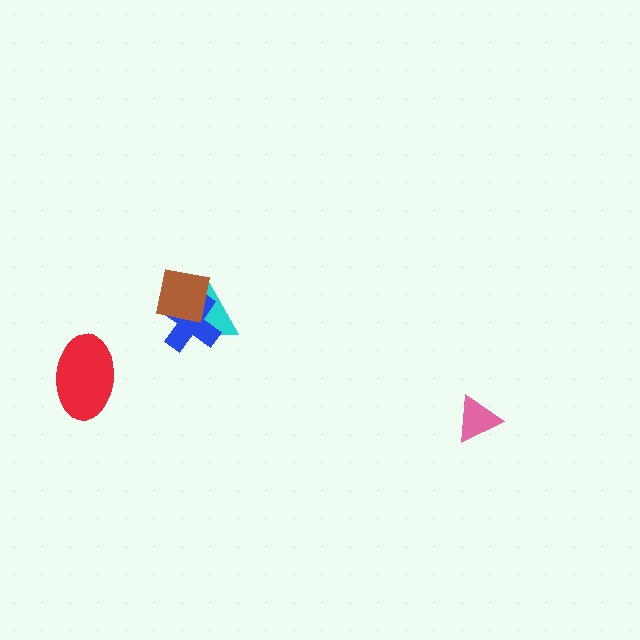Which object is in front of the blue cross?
The brown square is in front of the blue cross.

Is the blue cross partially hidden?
Yes, it is partially covered by another shape.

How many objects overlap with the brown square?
2 objects overlap with the brown square.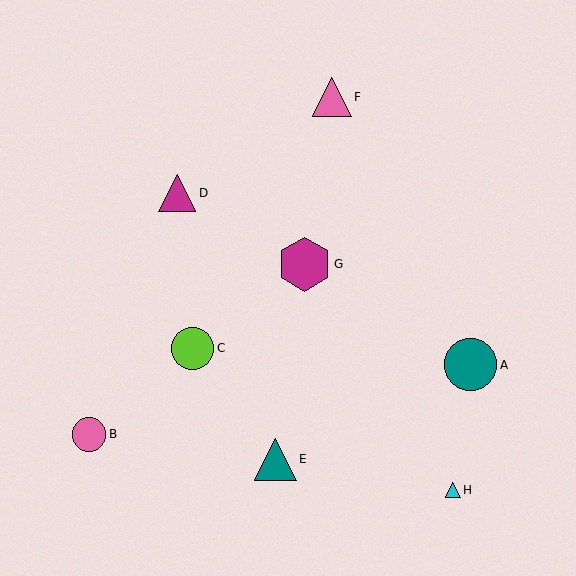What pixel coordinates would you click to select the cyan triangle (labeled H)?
Click at (453, 490) to select the cyan triangle H.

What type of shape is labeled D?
Shape D is a magenta triangle.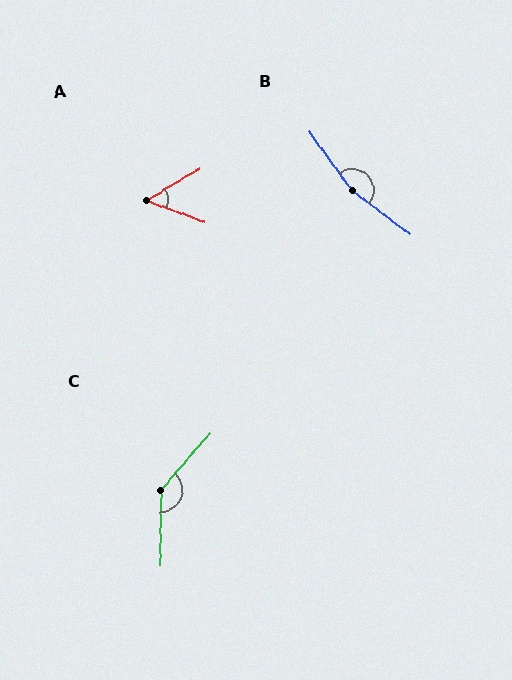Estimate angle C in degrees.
Approximately 140 degrees.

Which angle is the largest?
B, at approximately 163 degrees.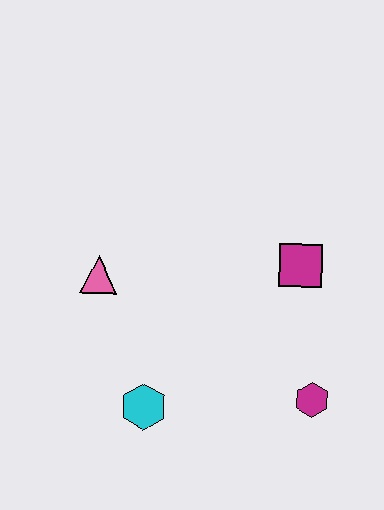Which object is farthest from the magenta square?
The cyan hexagon is farthest from the magenta square.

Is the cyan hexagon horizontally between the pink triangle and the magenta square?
Yes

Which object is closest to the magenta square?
The magenta hexagon is closest to the magenta square.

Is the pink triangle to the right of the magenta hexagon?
No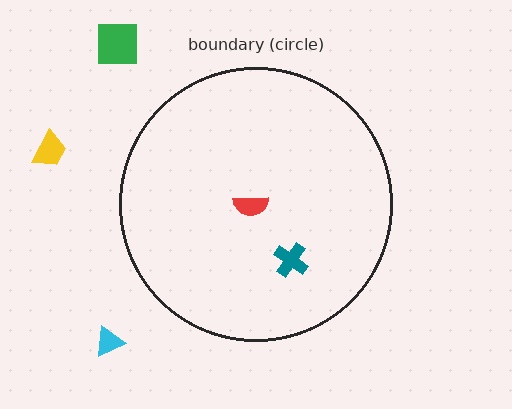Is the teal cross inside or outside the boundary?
Inside.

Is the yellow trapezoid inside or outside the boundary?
Outside.